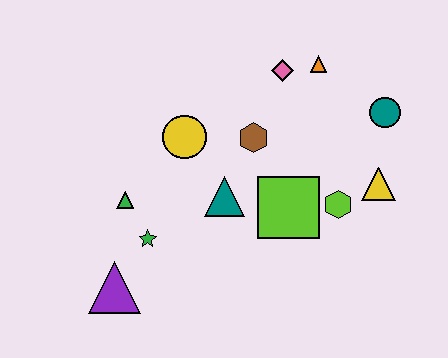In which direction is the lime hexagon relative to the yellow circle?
The lime hexagon is to the right of the yellow circle.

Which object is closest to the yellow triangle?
The lime hexagon is closest to the yellow triangle.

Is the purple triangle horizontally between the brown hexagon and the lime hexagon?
No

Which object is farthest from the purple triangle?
The teal circle is farthest from the purple triangle.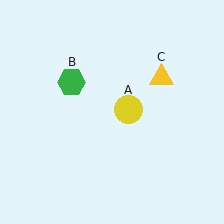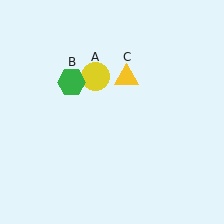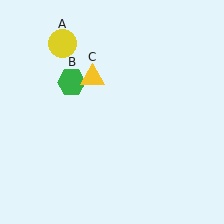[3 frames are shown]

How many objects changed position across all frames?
2 objects changed position: yellow circle (object A), yellow triangle (object C).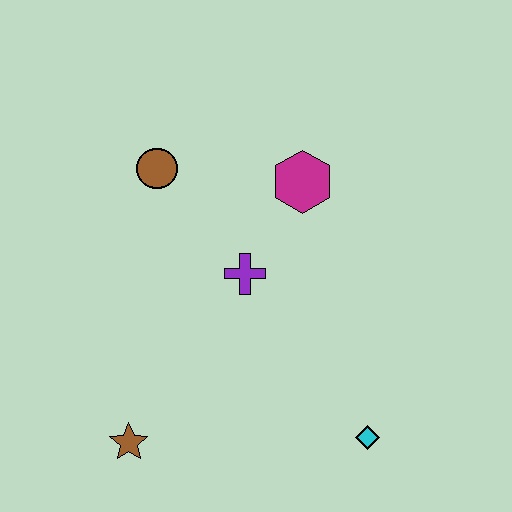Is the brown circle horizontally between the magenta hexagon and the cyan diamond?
No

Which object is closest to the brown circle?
The purple cross is closest to the brown circle.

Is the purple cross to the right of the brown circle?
Yes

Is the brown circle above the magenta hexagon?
Yes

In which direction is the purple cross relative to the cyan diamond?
The purple cross is above the cyan diamond.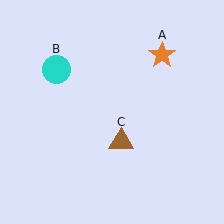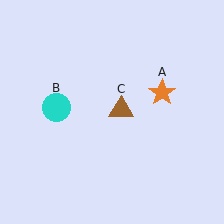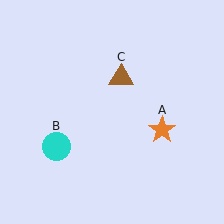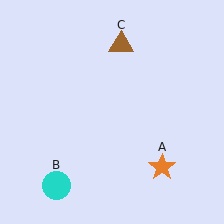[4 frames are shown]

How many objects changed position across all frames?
3 objects changed position: orange star (object A), cyan circle (object B), brown triangle (object C).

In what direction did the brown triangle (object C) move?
The brown triangle (object C) moved up.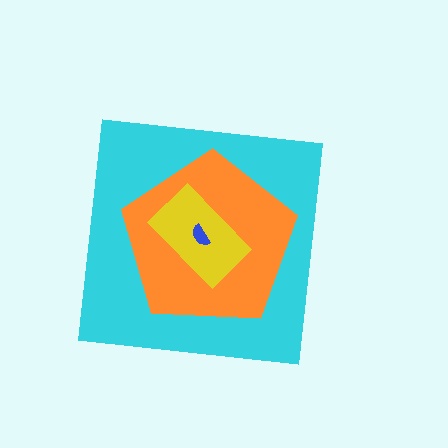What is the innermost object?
The blue semicircle.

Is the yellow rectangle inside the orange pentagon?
Yes.